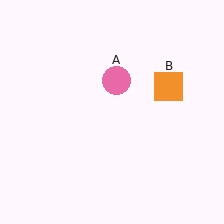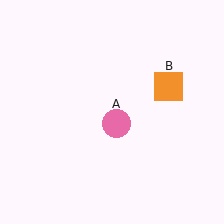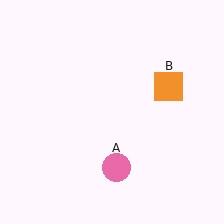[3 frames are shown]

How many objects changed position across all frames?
1 object changed position: pink circle (object A).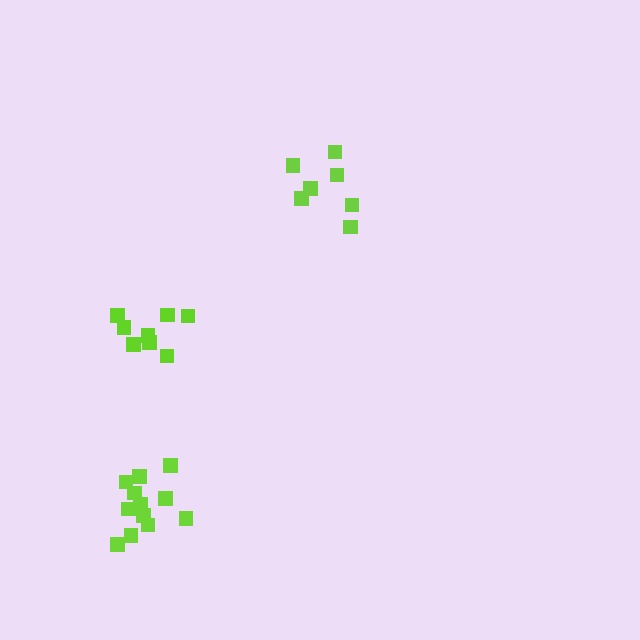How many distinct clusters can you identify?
There are 3 distinct clusters.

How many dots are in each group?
Group 1: 12 dots, Group 2: 8 dots, Group 3: 7 dots (27 total).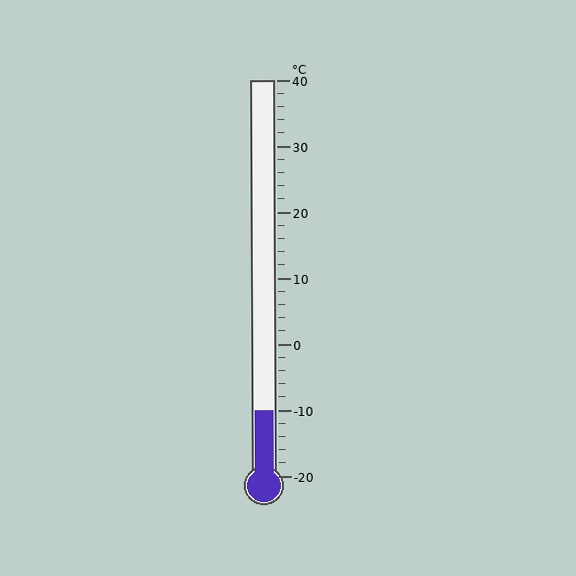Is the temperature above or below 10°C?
The temperature is below 10°C.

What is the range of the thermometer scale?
The thermometer scale ranges from -20°C to 40°C.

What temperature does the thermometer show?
The thermometer shows approximately -10°C.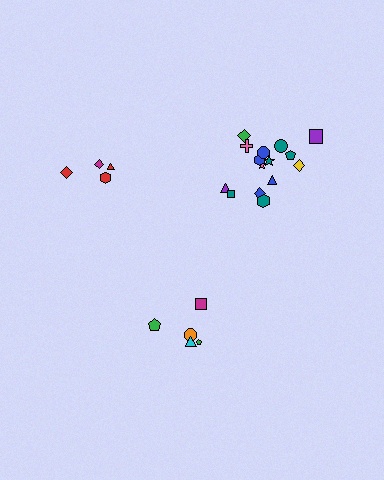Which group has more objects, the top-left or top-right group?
The top-right group.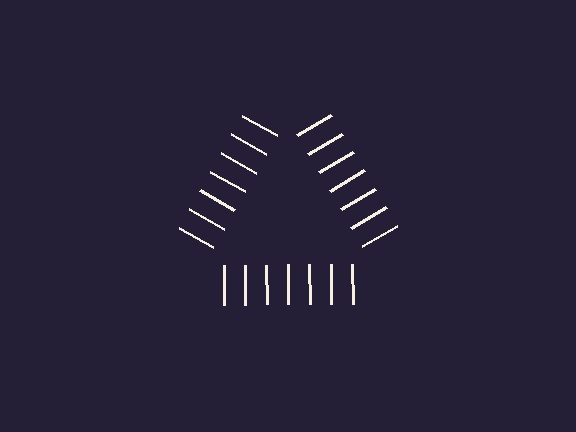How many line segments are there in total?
21 — 7 along each of the 3 edges.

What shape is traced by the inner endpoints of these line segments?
An illusory triangle — the line segments terminate on its edges but no continuous stroke is drawn.